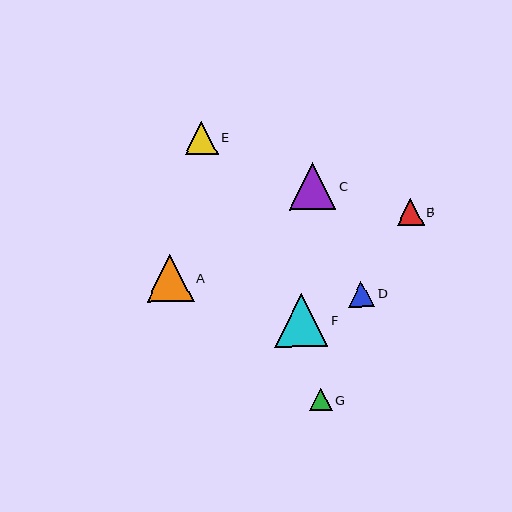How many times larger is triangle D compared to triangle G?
Triangle D is approximately 1.2 times the size of triangle G.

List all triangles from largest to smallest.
From largest to smallest: F, A, C, E, B, D, G.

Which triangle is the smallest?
Triangle G is the smallest with a size of approximately 22 pixels.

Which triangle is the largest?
Triangle F is the largest with a size of approximately 54 pixels.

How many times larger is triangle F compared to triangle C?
Triangle F is approximately 1.2 times the size of triangle C.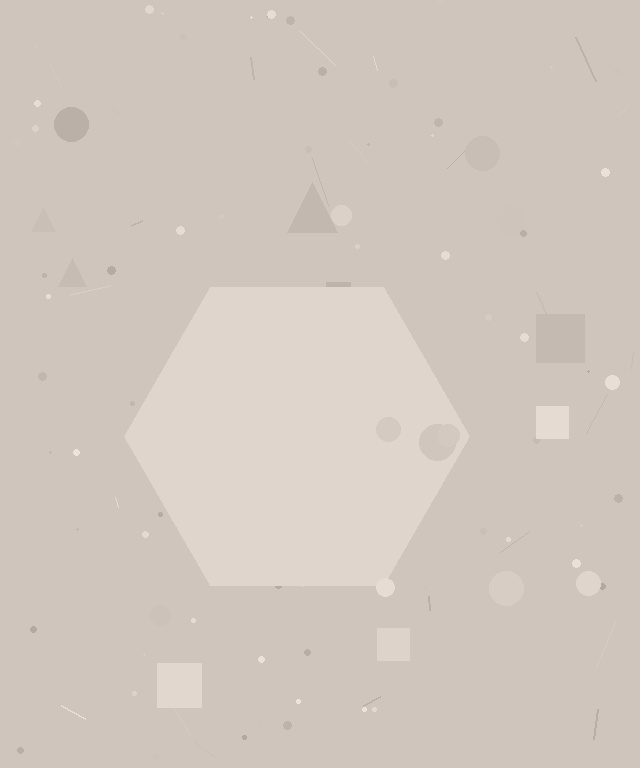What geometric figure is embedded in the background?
A hexagon is embedded in the background.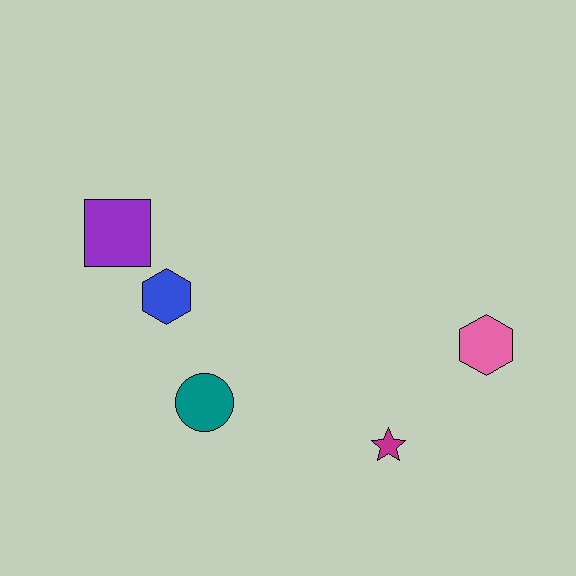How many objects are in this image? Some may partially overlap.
There are 5 objects.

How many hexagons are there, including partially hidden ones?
There are 2 hexagons.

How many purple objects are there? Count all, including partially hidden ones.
There is 1 purple object.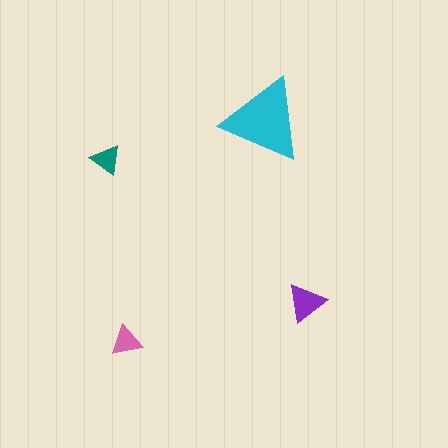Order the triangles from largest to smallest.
the cyan one, the purple one, the pink one, the teal one.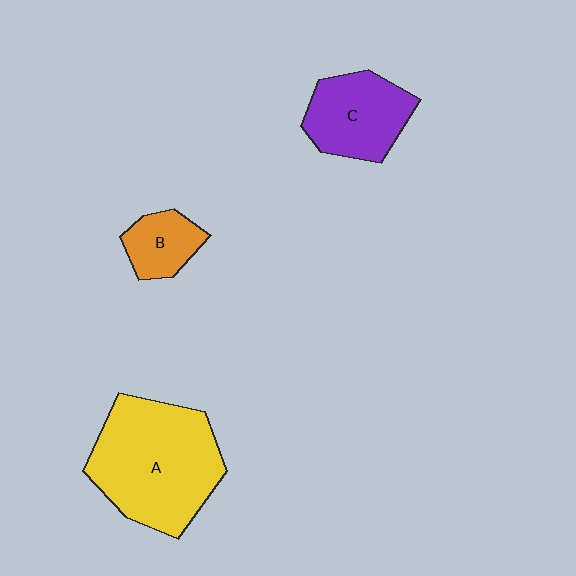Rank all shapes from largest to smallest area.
From largest to smallest: A (yellow), C (purple), B (orange).